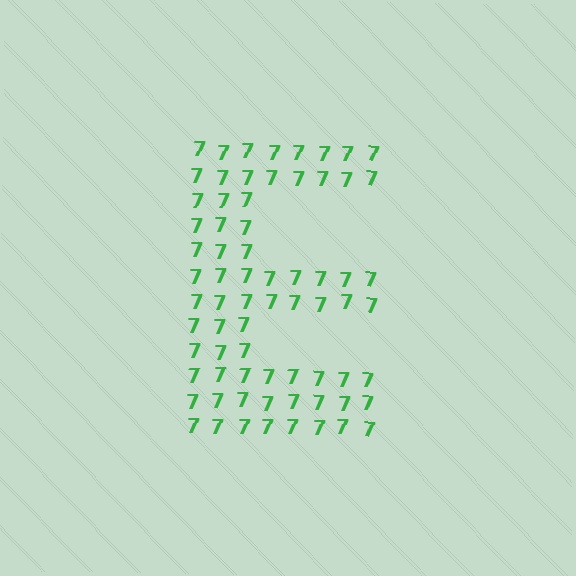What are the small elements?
The small elements are digit 7's.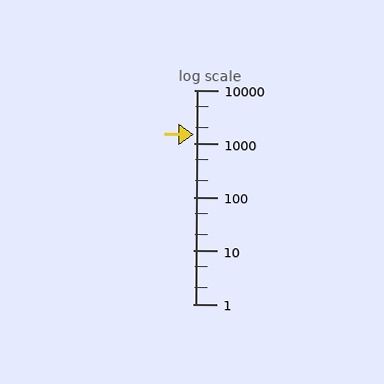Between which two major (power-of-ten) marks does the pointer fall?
The pointer is between 1000 and 10000.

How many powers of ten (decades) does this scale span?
The scale spans 4 decades, from 1 to 10000.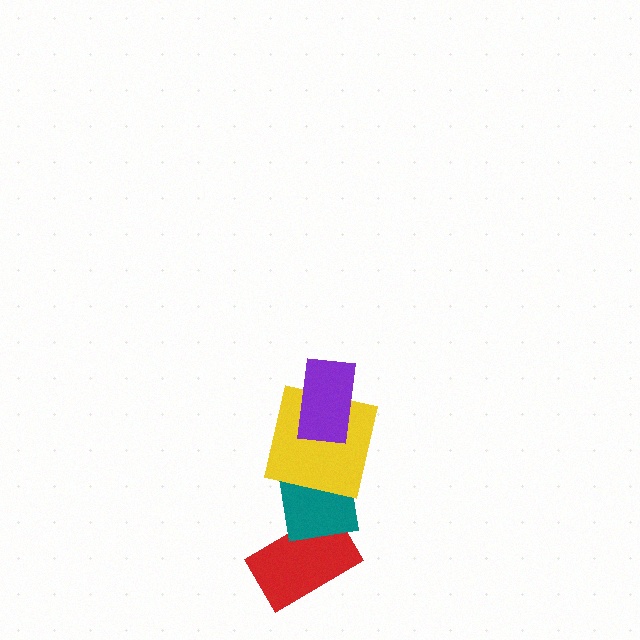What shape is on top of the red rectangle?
The teal square is on top of the red rectangle.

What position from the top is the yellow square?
The yellow square is 2nd from the top.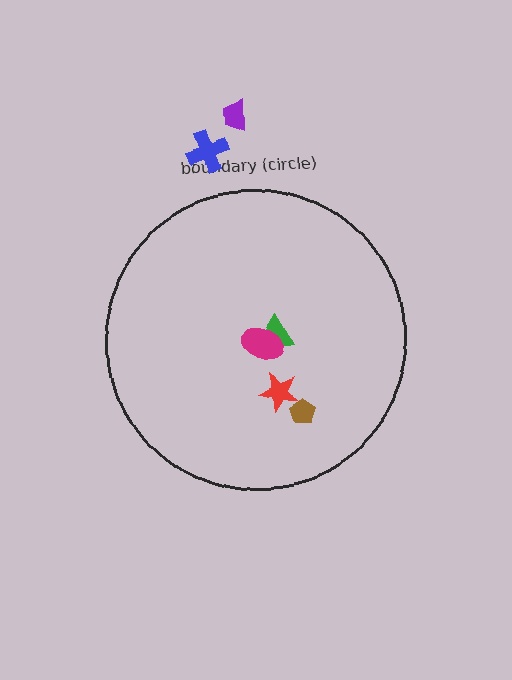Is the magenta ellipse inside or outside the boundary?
Inside.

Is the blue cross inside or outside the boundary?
Outside.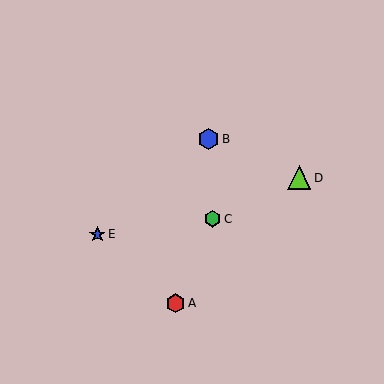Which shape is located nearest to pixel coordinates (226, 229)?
The green hexagon (labeled C) at (213, 219) is nearest to that location.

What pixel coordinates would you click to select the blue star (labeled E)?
Click at (97, 235) to select the blue star E.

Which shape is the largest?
The lime triangle (labeled D) is the largest.